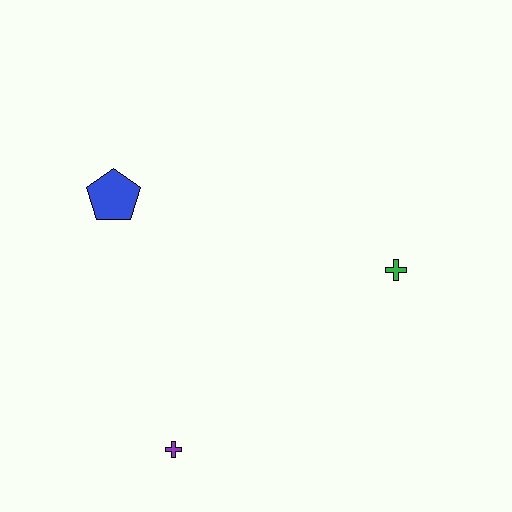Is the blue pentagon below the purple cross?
No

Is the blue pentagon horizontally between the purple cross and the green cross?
No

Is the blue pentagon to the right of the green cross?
No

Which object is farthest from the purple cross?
The green cross is farthest from the purple cross.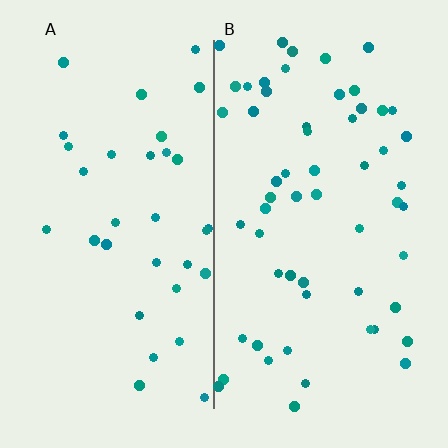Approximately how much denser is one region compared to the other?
Approximately 1.8× — region B over region A.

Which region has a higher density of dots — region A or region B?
B (the right).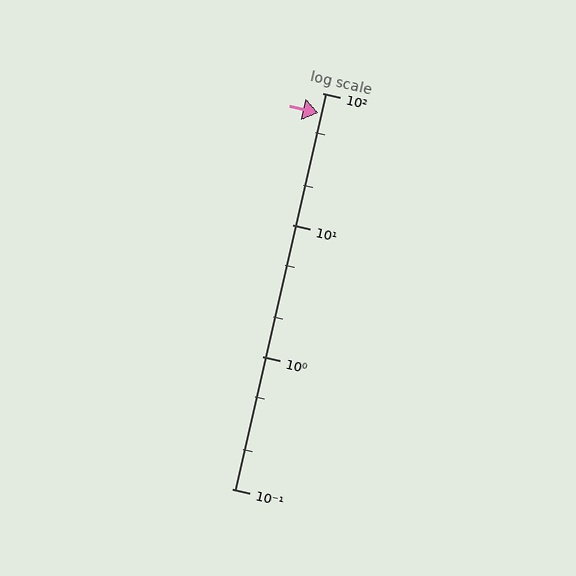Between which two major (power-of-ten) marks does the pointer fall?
The pointer is between 10 and 100.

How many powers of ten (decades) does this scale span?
The scale spans 3 decades, from 0.1 to 100.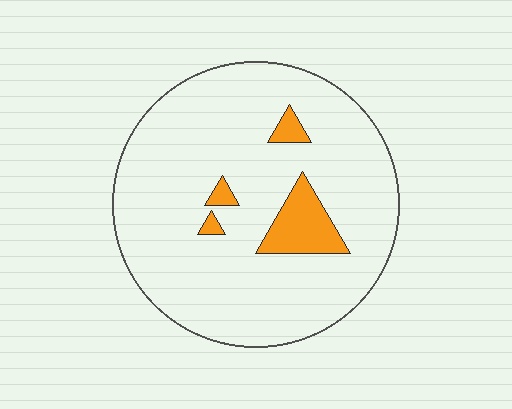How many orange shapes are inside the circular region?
4.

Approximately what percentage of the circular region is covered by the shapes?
Approximately 10%.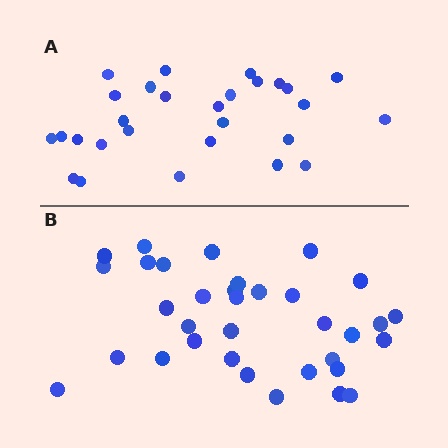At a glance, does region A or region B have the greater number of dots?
Region B (the bottom region) has more dots.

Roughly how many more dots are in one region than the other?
Region B has about 6 more dots than region A.